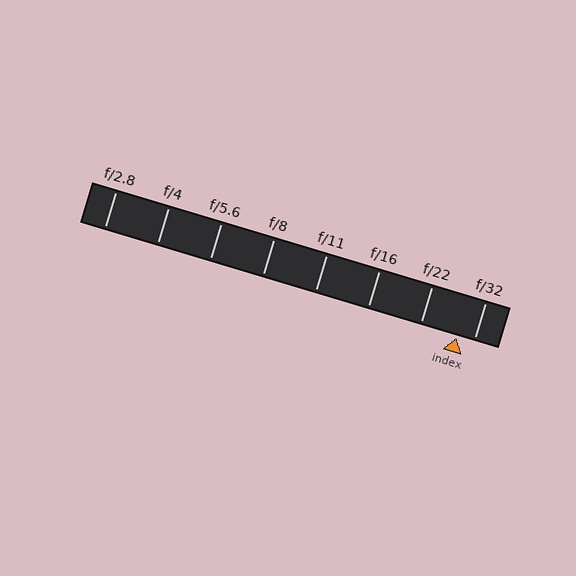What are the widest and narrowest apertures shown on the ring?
The widest aperture shown is f/2.8 and the narrowest is f/32.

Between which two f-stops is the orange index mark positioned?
The index mark is between f/22 and f/32.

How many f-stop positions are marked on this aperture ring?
There are 8 f-stop positions marked.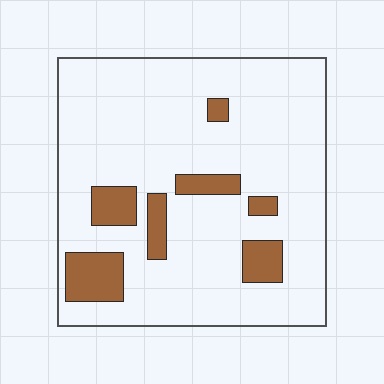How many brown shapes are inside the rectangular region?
7.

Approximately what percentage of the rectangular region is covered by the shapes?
Approximately 15%.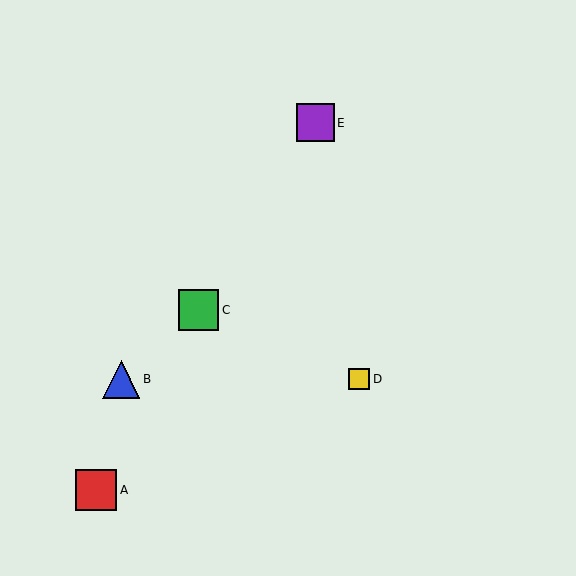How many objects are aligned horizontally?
2 objects (B, D) are aligned horizontally.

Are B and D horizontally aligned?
Yes, both are at y≈379.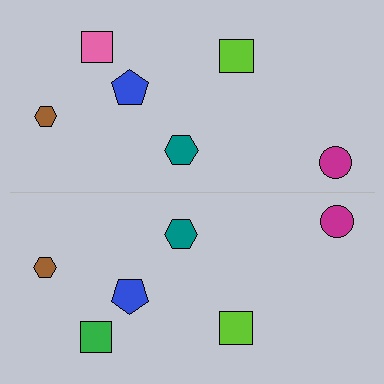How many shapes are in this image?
There are 12 shapes in this image.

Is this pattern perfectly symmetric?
No, the pattern is not perfectly symmetric. The green square on the bottom side breaks the symmetry — its mirror counterpart is pink.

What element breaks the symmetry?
The green square on the bottom side breaks the symmetry — its mirror counterpart is pink.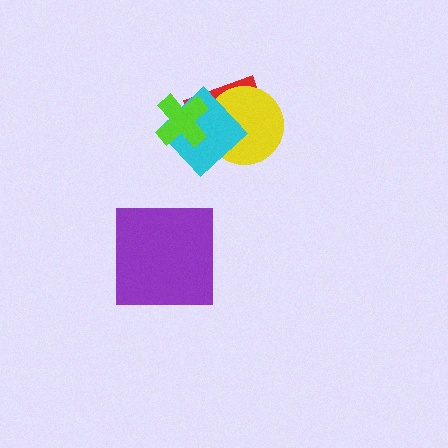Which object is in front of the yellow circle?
The cyan diamond is in front of the yellow circle.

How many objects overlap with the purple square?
0 objects overlap with the purple square.